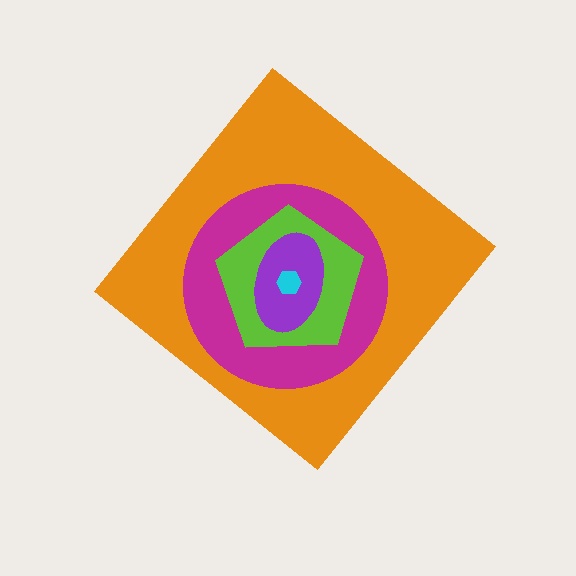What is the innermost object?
The cyan hexagon.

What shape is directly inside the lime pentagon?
The purple ellipse.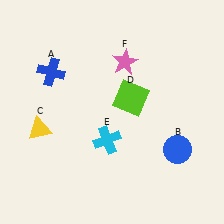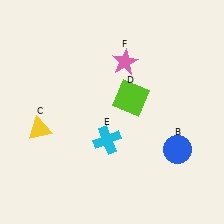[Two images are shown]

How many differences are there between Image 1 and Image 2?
There is 1 difference between the two images.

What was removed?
The blue cross (A) was removed in Image 2.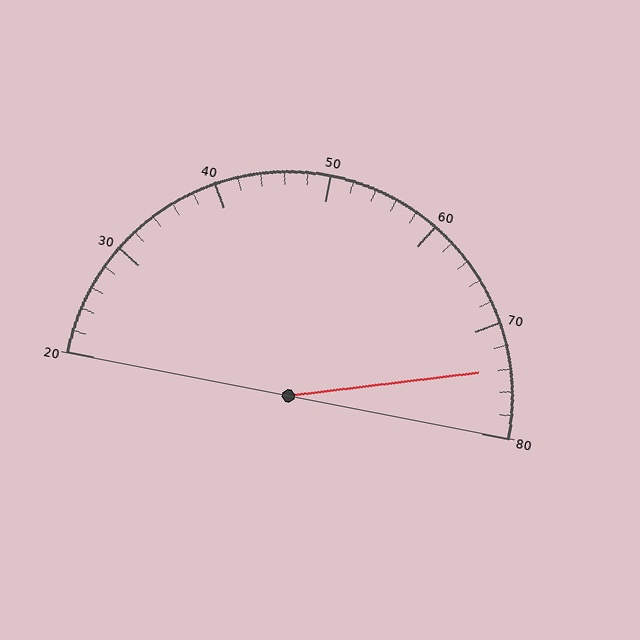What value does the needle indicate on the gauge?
The needle indicates approximately 74.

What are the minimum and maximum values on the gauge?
The gauge ranges from 20 to 80.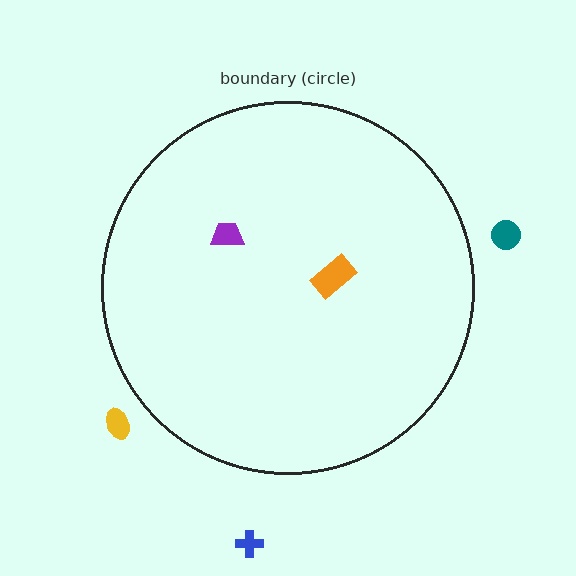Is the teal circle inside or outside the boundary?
Outside.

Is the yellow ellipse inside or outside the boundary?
Outside.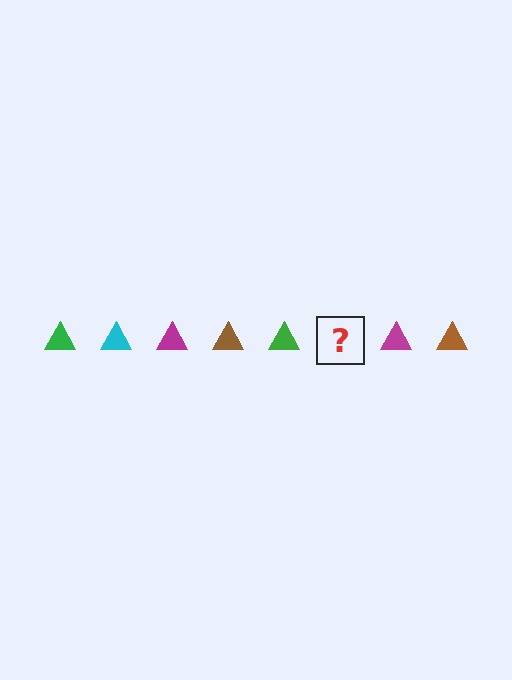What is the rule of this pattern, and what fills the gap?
The rule is that the pattern cycles through green, cyan, magenta, brown triangles. The gap should be filled with a cyan triangle.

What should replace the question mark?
The question mark should be replaced with a cyan triangle.